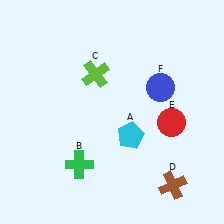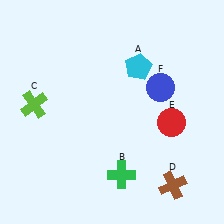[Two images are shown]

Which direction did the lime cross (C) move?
The lime cross (C) moved left.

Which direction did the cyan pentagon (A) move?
The cyan pentagon (A) moved up.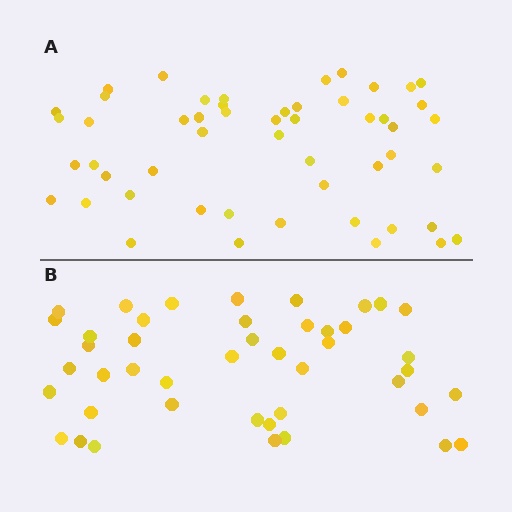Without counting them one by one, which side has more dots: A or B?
Region A (the top region) has more dots.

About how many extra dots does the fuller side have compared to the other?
Region A has roughly 8 or so more dots than region B.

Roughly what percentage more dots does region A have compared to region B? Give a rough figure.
About 20% more.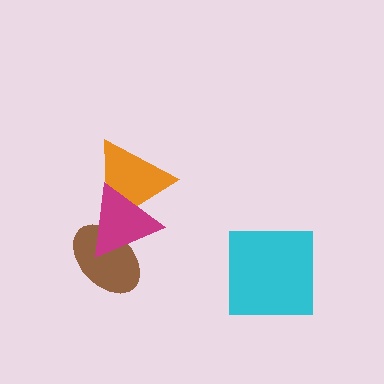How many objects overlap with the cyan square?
0 objects overlap with the cyan square.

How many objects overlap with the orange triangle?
1 object overlaps with the orange triangle.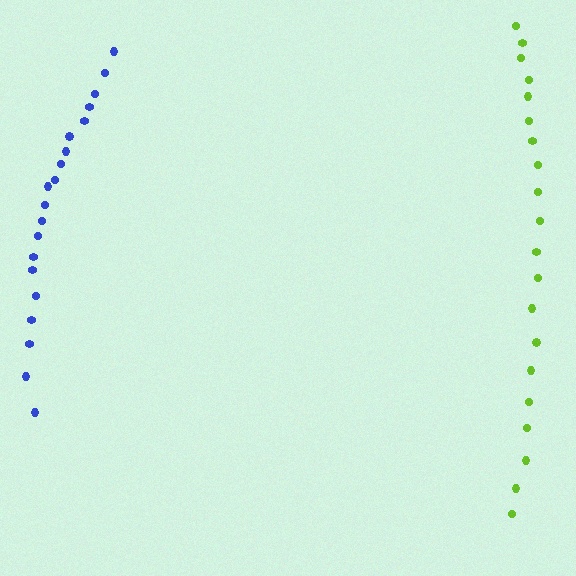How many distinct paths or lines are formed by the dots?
There are 2 distinct paths.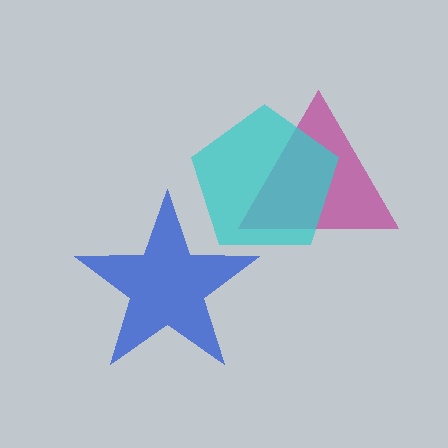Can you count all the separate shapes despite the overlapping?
Yes, there are 3 separate shapes.